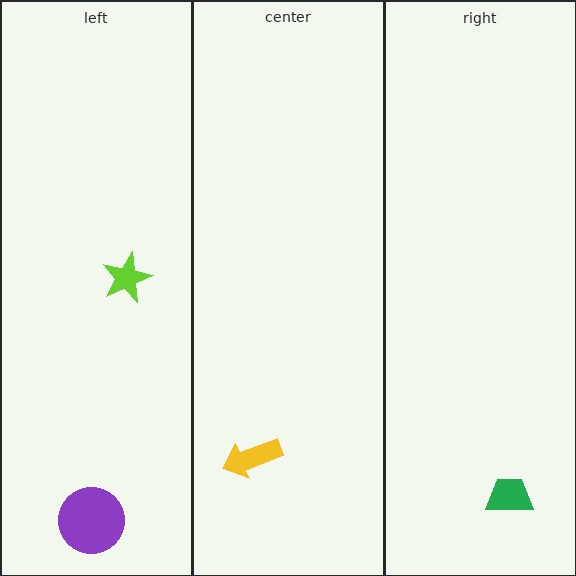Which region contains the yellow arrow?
The center region.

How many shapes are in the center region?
1.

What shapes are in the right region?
The green trapezoid.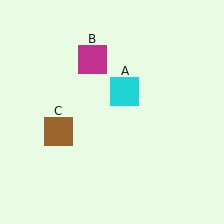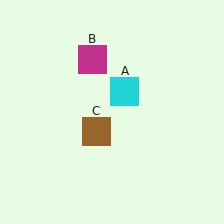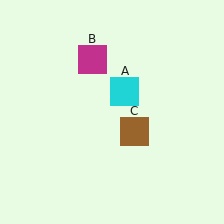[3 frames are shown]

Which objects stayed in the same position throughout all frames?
Cyan square (object A) and magenta square (object B) remained stationary.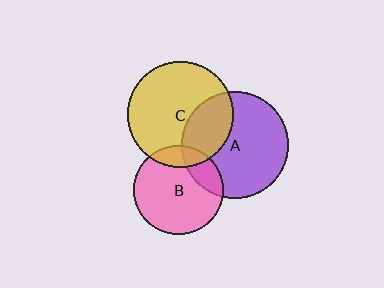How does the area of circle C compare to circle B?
Approximately 1.4 times.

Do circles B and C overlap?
Yes.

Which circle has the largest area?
Circle A (purple).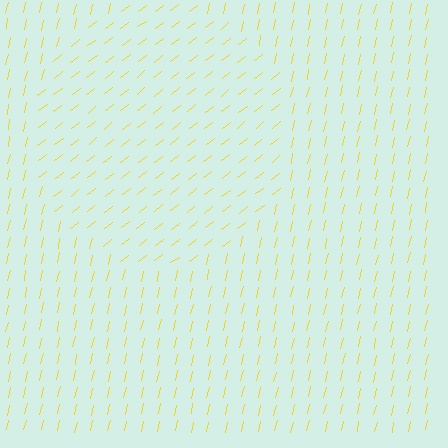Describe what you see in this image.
The image is filled with small yellow line segments. A circle region in the image has lines oriented differently from the surrounding lines, creating a visible texture boundary.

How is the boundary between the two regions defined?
The boundary is defined purely by a change in line orientation (approximately 39 degrees difference). All lines are the same color and thickness.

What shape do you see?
I see a circle.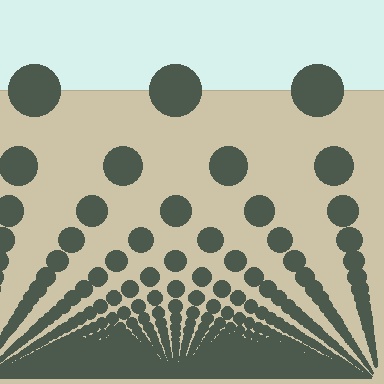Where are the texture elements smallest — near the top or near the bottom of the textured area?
Near the bottom.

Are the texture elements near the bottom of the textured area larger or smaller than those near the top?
Smaller. The gradient is inverted — elements near the bottom are smaller and denser.